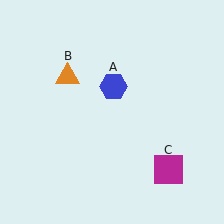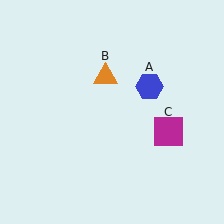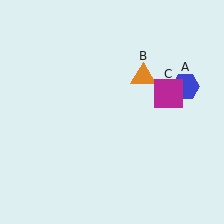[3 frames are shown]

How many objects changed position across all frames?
3 objects changed position: blue hexagon (object A), orange triangle (object B), magenta square (object C).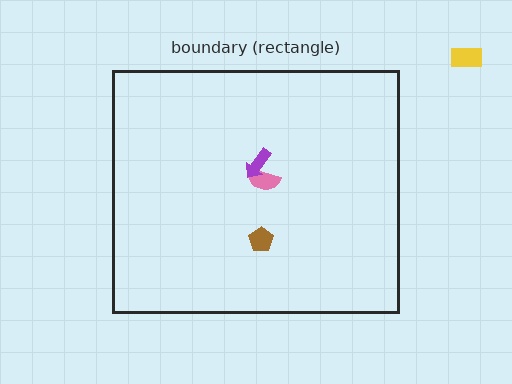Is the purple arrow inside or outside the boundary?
Inside.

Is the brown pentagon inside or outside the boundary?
Inside.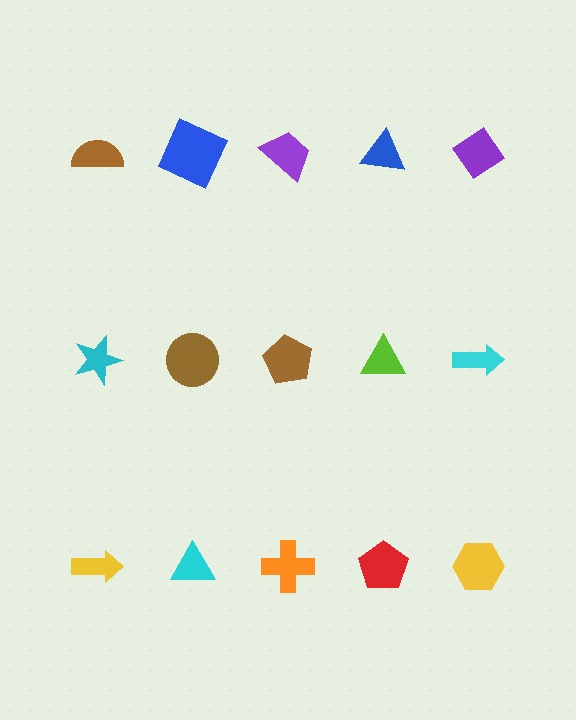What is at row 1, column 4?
A blue triangle.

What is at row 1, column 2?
A blue square.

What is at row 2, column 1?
A cyan star.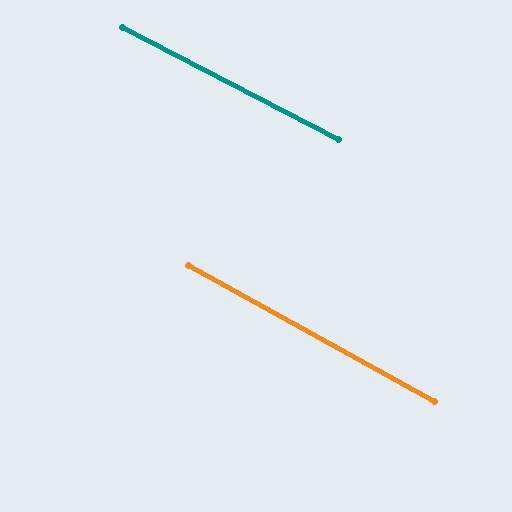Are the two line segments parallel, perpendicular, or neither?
Parallel — their directions differ by only 1.5°.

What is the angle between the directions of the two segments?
Approximately 1 degree.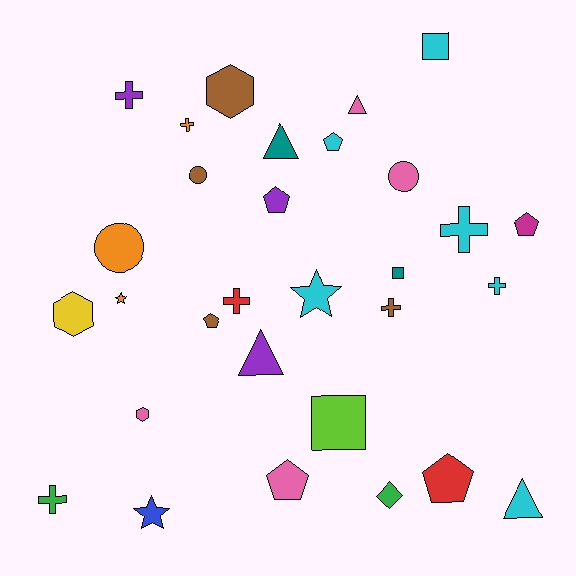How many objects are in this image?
There are 30 objects.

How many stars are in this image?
There are 3 stars.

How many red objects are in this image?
There are 2 red objects.